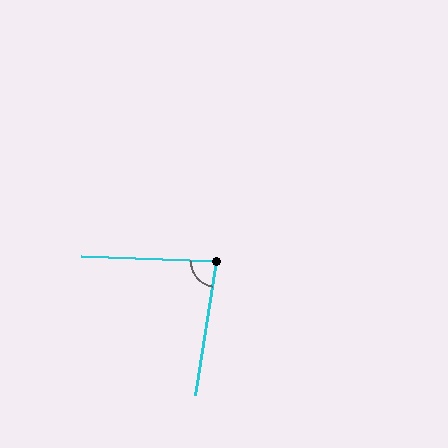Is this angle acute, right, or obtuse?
It is acute.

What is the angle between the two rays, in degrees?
Approximately 83 degrees.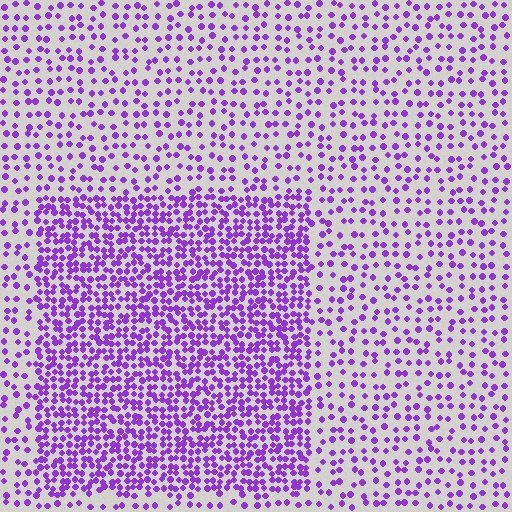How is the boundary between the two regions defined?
The boundary is defined by a change in element density (approximately 2.3x ratio). All elements are the same color, size, and shape.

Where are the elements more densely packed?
The elements are more densely packed inside the rectangle boundary.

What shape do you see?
I see a rectangle.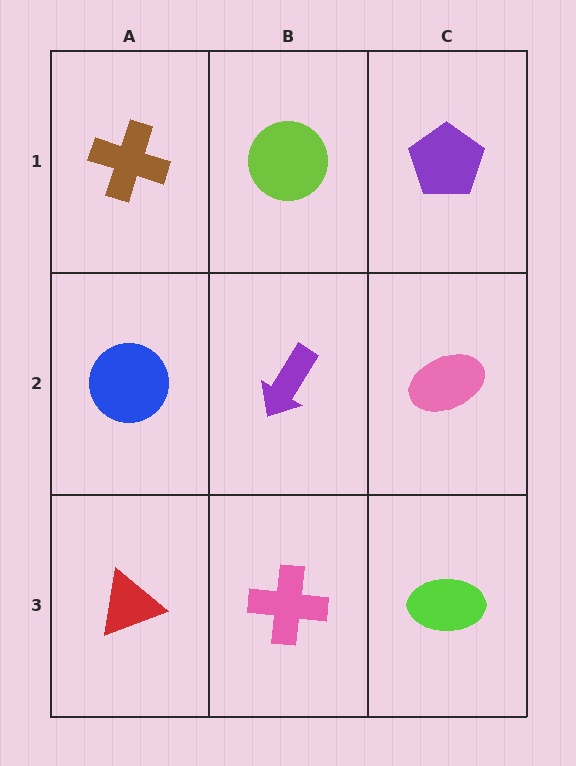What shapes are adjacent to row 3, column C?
A pink ellipse (row 2, column C), a pink cross (row 3, column B).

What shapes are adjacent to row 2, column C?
A purple pentagon (row 1, column C), a lime ellipse (row 3, column C), a purple arrow (row 2, column B).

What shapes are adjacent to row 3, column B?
A purple arrow (row 2, column B), a red triangle (row 3, column A), a lime ellipse (row 3, column C).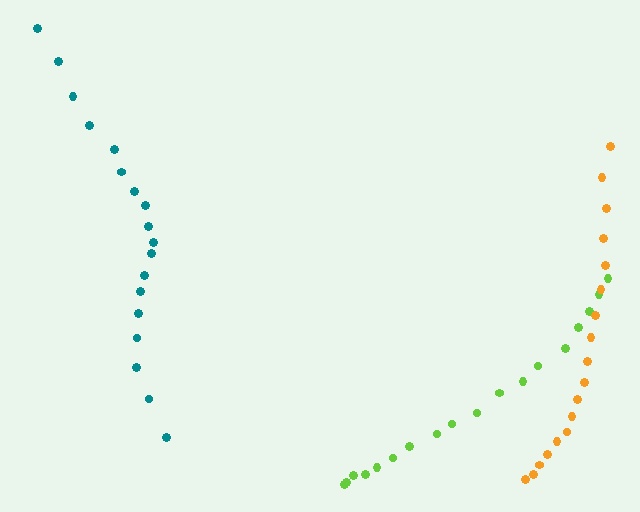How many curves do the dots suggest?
There are 3 distinct paths.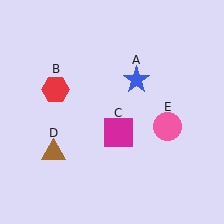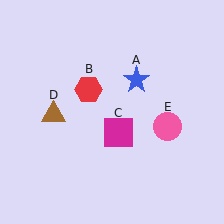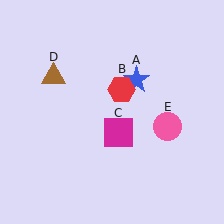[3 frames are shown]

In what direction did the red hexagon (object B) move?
The red hexagon (object B) moved right.